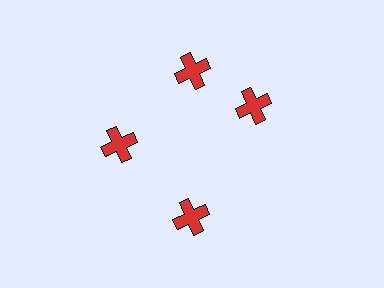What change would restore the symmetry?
The symmetry would be restored by rotating it back into even spacing with its neighbors so that all 4 crosses sit at equal angles and equal distance from the center.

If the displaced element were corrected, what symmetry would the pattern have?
It would have 4-fold rotational symmetry — the pattern would map onto itself every 90 degrees.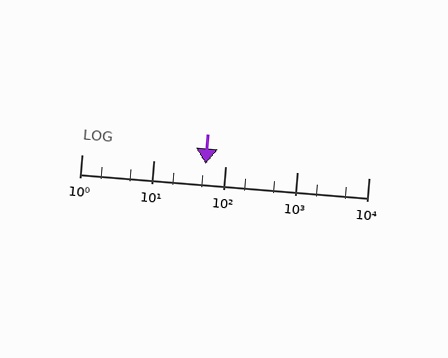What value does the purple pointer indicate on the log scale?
The pointer indicates approximately 54.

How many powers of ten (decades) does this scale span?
The scale spans 4 decades, from 1 to 10000.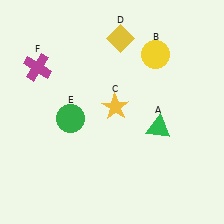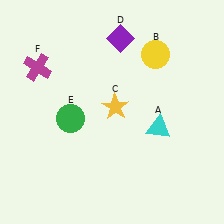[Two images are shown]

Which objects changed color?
A changed from green to cyan. D changed from yellow to purple.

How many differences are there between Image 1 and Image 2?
There are 2 differences between the two images.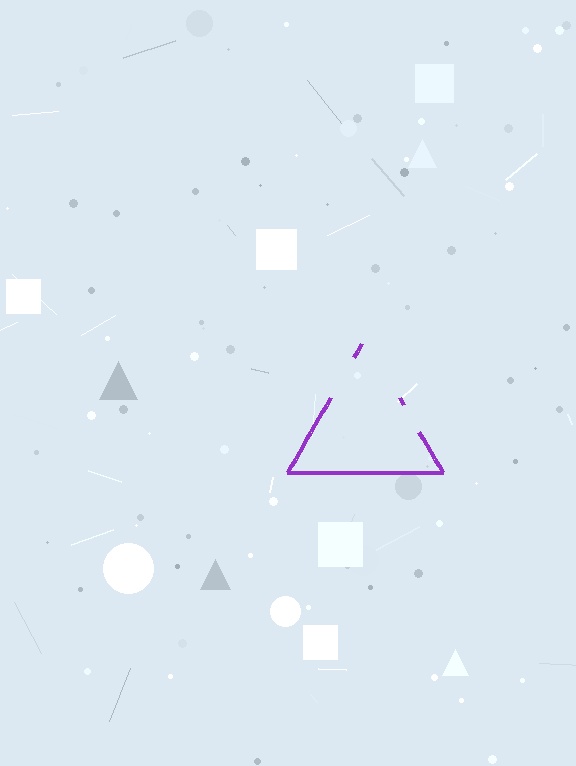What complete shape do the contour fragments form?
The contour fragments form a triangle.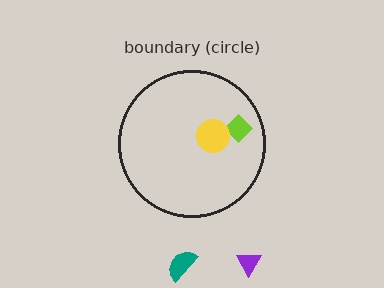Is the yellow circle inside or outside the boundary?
Inside.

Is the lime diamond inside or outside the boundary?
Inside.